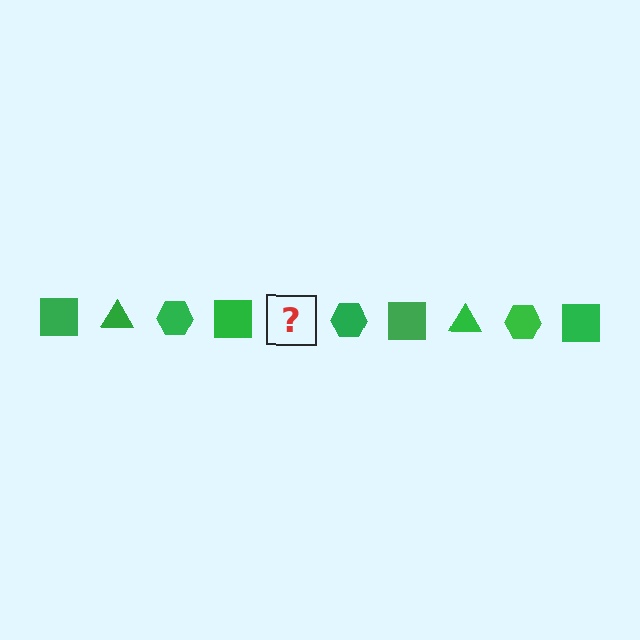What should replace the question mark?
The question mark should be replaced with a green triangle.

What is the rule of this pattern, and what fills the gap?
The rule is that the pattern cycles through square, triangle, hexagon shapes in green. The gap should be filled with a green triangle.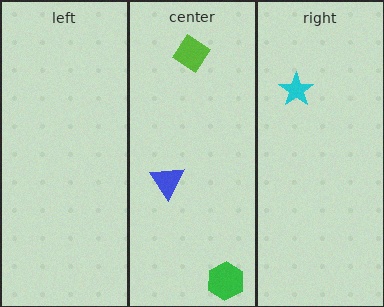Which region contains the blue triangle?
The center region.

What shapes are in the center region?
The blue triangle, the green hexagon, the lime diamond.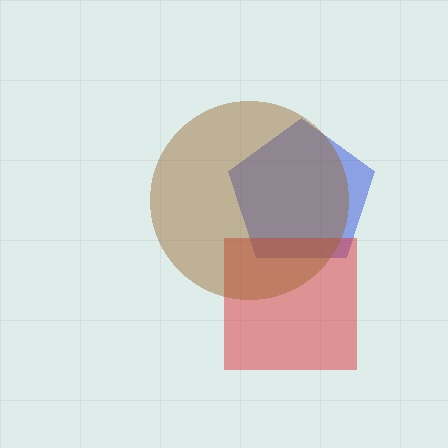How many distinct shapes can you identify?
There are 3 distinct shapes: a blue pentagon, a red square, a brown circle.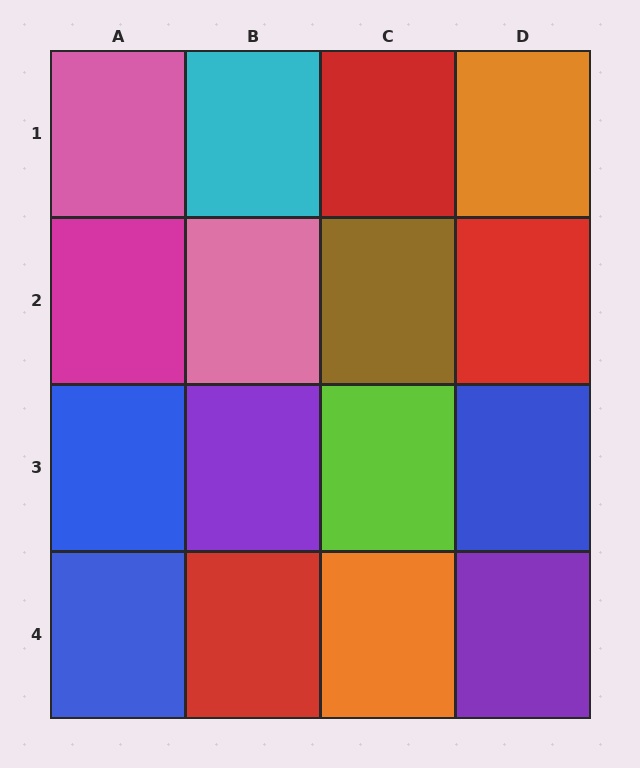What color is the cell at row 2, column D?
Red.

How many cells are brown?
1 cell is brown.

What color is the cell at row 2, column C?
Brown.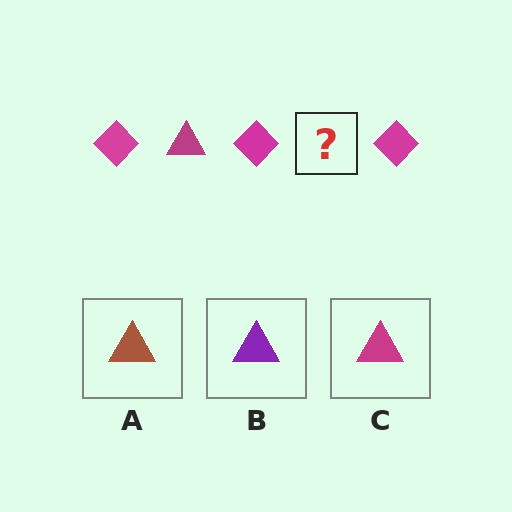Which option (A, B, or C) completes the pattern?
C.